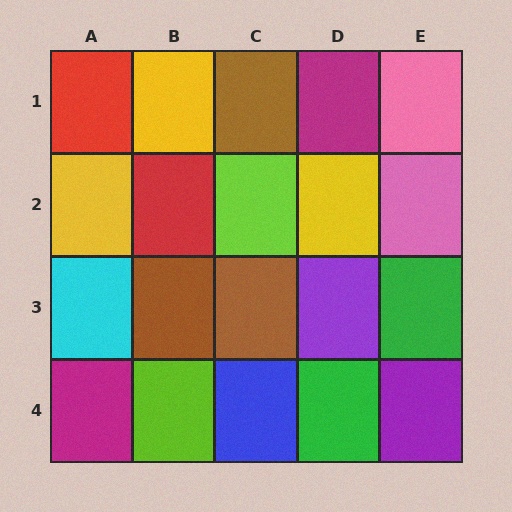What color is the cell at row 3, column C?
Brown.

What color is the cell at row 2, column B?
Red.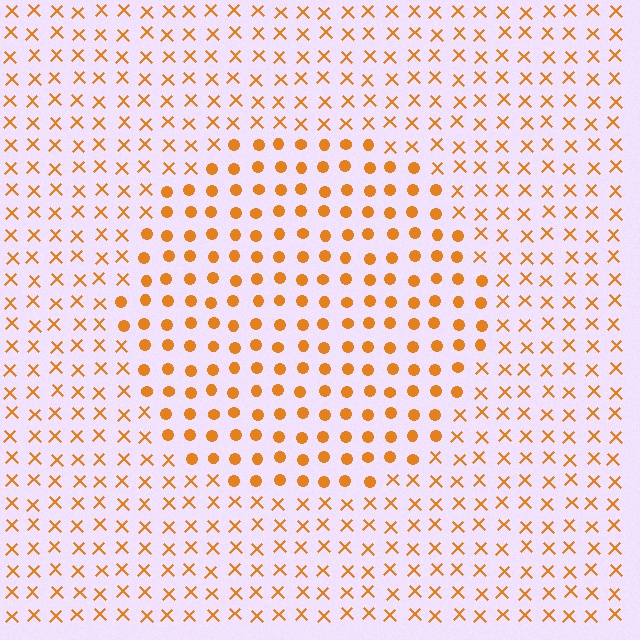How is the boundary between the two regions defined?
The boundary is defined by a change in element shape: circles inside vs. X marks outside. All elements share the same color and spacing.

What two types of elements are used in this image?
The image uses circles inside the circle region and X marks outside it.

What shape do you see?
I see a circle.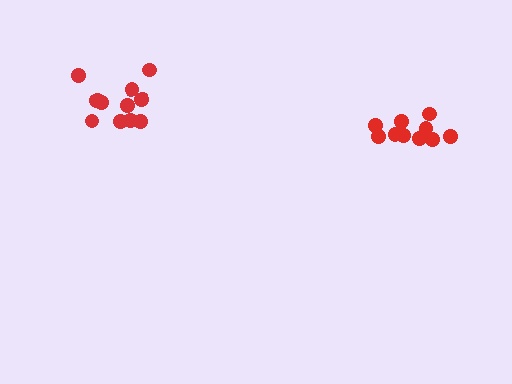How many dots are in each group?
Group 1: 10 dots, Group 2: 11 dots (21 total).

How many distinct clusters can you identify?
There are 2 distinct clusters.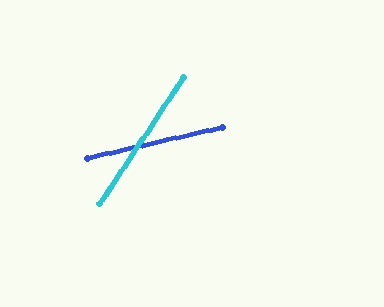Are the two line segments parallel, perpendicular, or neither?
Neither parallel nor perpendicular — they differ by about 44°.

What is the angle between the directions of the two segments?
Approximately 44 degrees.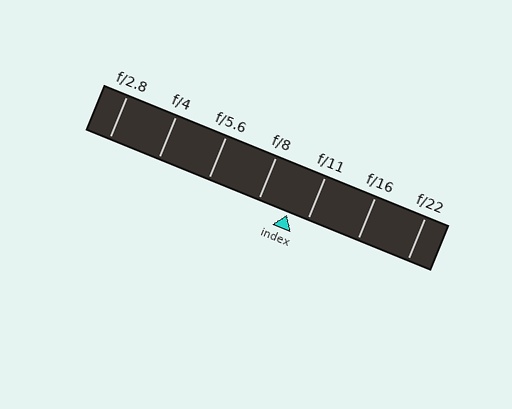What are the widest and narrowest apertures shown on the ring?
The widest aperture shown is f/2.8 and the narrowest is f/22.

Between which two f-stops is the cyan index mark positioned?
The index mark is between f/8 and f/11.